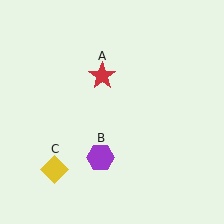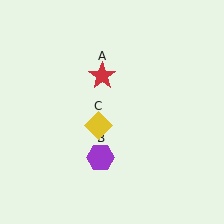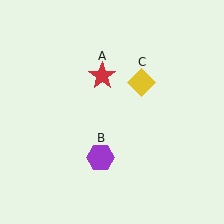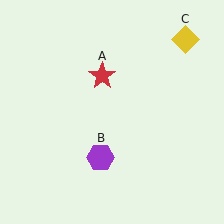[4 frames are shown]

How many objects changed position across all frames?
1 object changed position: yellow diamond (object C).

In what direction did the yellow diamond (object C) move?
The yellow diamond (object C) moved up and to the right.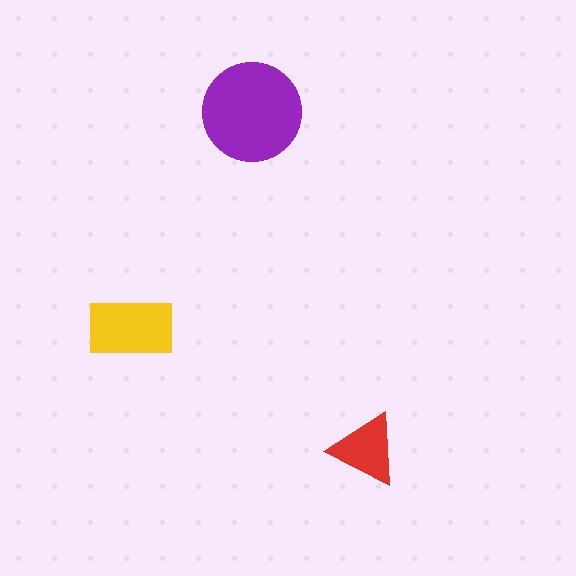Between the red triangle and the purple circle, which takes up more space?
The purple circle.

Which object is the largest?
The purple circle.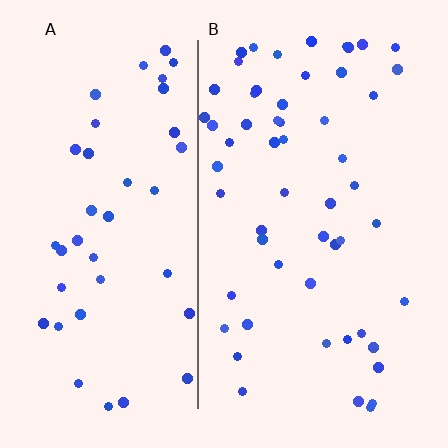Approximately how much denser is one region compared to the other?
Approximately 1.3× — region B over region A.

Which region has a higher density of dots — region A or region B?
B (the right).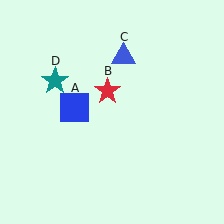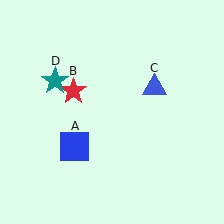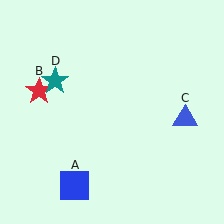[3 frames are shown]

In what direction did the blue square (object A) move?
The blue square (object A) moved down.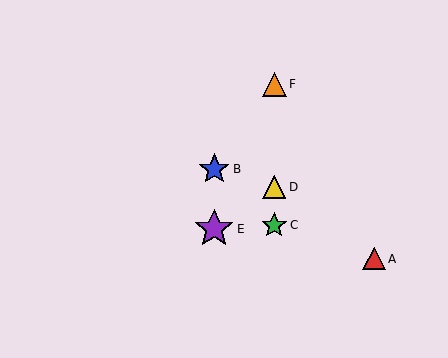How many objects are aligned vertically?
3 objects (C, D, F) are aligned vertically.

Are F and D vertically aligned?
Yes, both are at x≈274.